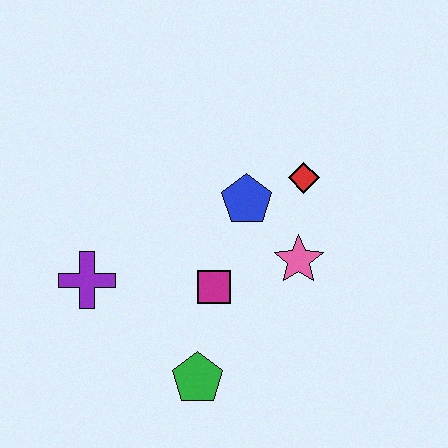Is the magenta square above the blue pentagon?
No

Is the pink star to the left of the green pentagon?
No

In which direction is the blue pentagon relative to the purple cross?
The blue pentagon is to the right of the purple cross.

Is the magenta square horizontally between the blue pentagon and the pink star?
No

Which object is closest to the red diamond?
The blue pentagon is closest to the red diamond.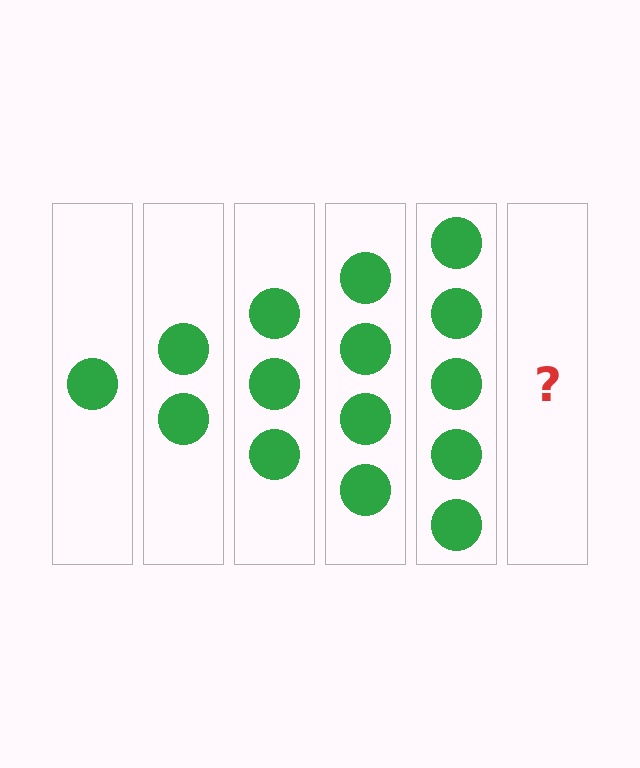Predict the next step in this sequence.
The next step is 6 circles.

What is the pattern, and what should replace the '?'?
The pattern is that each step adds one more circle. The '?' should be 6 circles.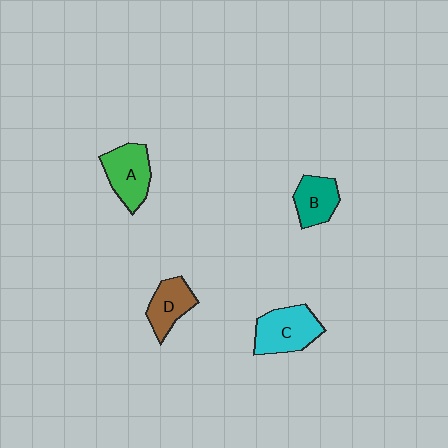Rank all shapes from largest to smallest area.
From largest to smallest: C (cyan), A (green), D (brown), B (teal).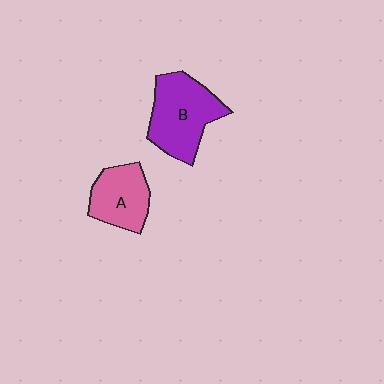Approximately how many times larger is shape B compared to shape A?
Approximately 1.4 times.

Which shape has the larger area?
Shape B (purple).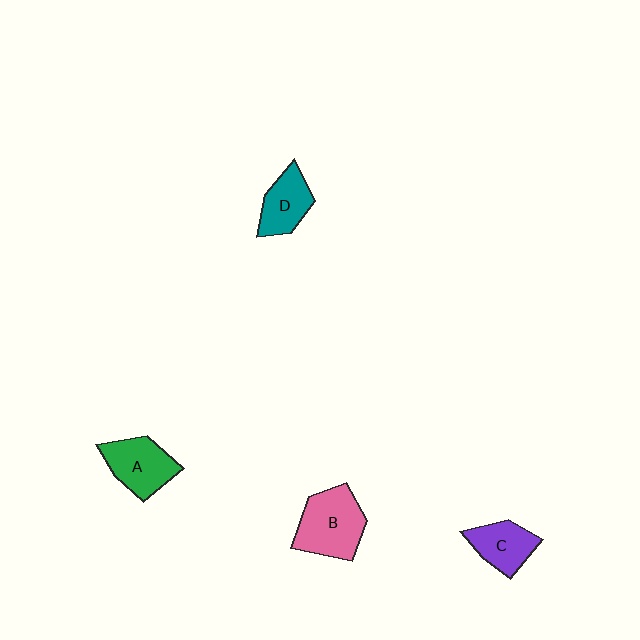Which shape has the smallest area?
Shape D (teal).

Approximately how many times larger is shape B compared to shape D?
Approximately 1.5 times.